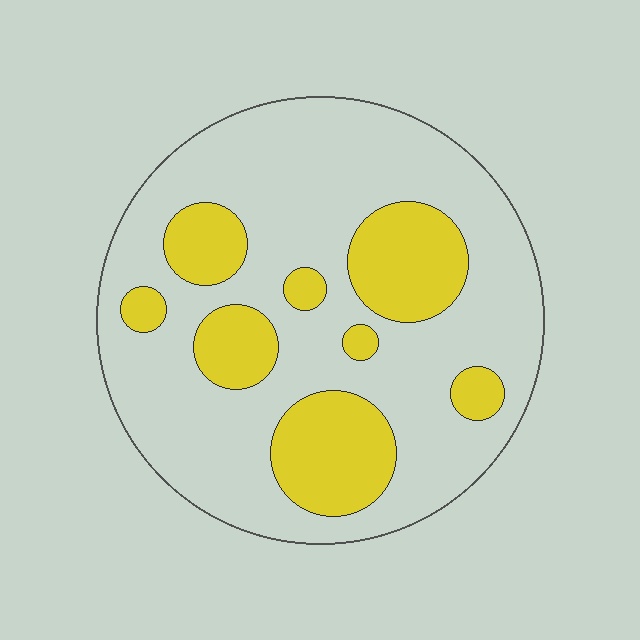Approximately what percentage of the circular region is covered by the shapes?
Approximately 25%.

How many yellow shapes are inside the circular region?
8.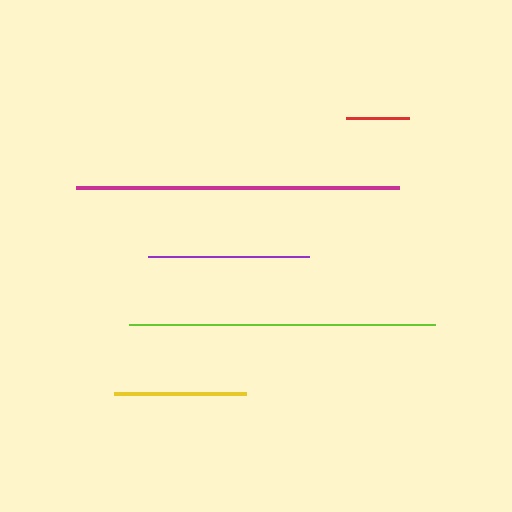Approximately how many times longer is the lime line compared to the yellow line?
The lime line is approximately 2.3 times the length of the yellow line.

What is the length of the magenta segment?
The magenta segment is approximately 324 pixels long.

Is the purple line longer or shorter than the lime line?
The lime line is longer than the purple line.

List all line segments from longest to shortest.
From longest to shortest: magenta, lime, purple, yellow, red.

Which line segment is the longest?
The magenta line is the longest at approximately 324 pixels.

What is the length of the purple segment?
The purple segment is approximately 161 pixels long.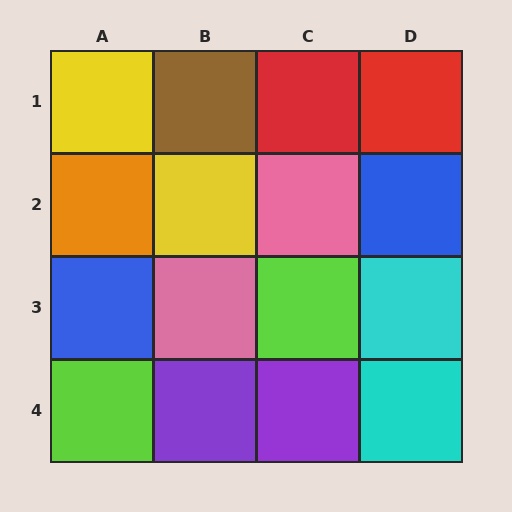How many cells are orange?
1 cell is orange.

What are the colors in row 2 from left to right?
Orange, yellow, pink, blue.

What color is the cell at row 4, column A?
Lime.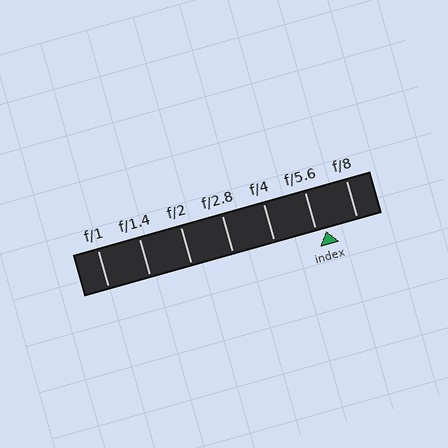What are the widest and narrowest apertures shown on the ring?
The widest aperture shown is f/1 and the narrowest is f/8.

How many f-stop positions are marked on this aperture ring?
There are 7 f-stop positions marked.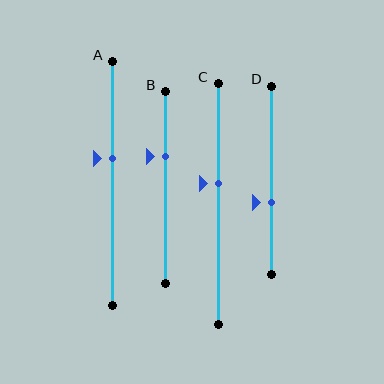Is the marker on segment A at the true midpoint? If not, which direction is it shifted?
No, the marker on segment A is shifted upward by about 10% of the segment length.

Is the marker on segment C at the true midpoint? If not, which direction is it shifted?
No, the marker on segment C is shifted upward by about 9% of the segment length.